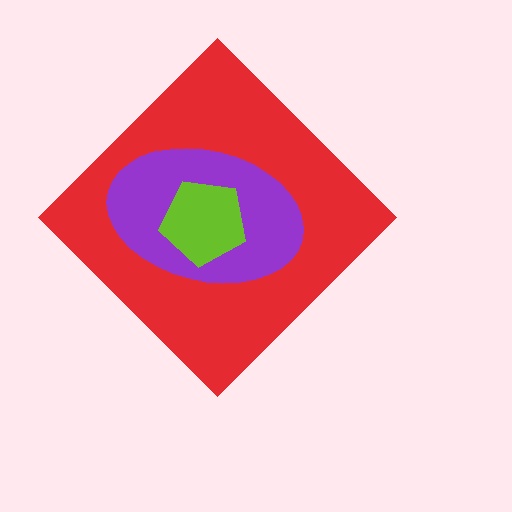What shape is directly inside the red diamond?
The purple ellipse.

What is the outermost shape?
The red diamond.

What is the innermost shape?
The lime pentagon.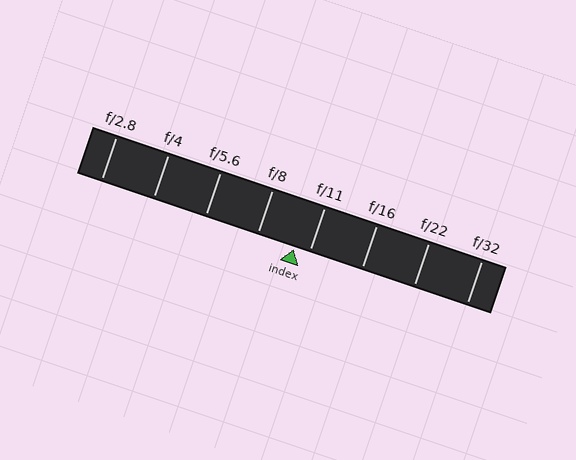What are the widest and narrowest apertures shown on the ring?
The widest aperture shown is f/2.8 and the narrowest is f/32.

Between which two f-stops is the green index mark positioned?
The index mark is between f/8 and f/11.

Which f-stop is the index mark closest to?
The index mark is closest to f/11.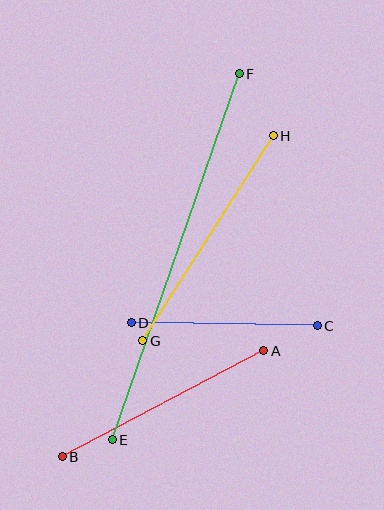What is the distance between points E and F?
The distance is approximately 388 pixels.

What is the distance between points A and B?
The distance is approximately 227 pixels.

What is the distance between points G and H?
The distance is approximately 243 pixels.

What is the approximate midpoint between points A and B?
The midpoint is at approximately (163, 404) pixels.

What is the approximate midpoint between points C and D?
The midpoint is at approximately (224, 324) pixels.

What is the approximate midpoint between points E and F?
The midpoint is at approximately (176, 257) pixels.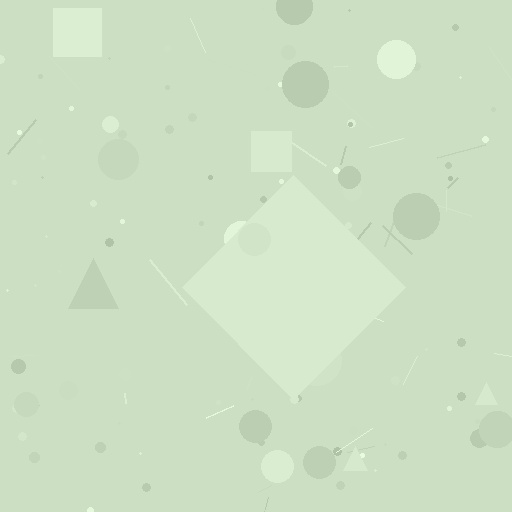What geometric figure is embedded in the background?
A diamond is embedded in the background.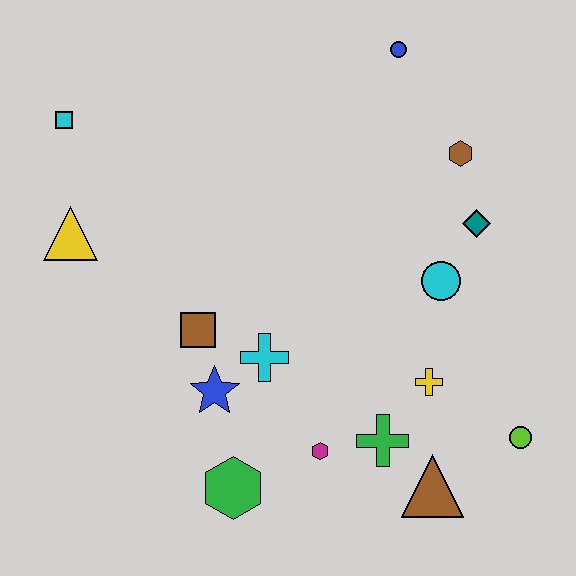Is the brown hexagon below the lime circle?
No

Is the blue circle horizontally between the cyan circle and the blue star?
Yes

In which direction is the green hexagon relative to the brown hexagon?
The green hexagon is below the brown hexagon.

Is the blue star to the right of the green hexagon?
No